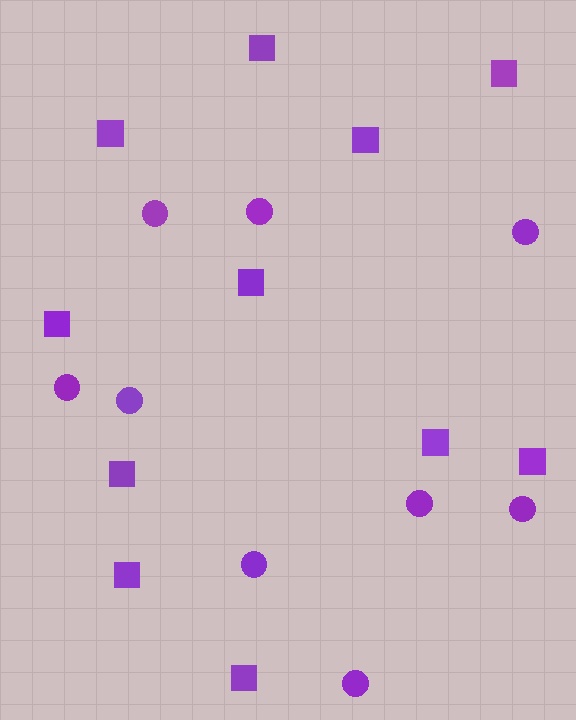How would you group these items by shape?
There are 2 groups: one group of squares (11) and one group of circles (9).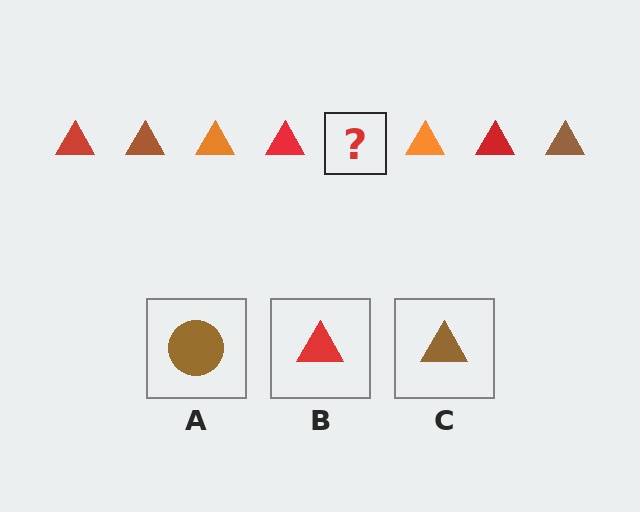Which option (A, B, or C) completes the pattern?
C.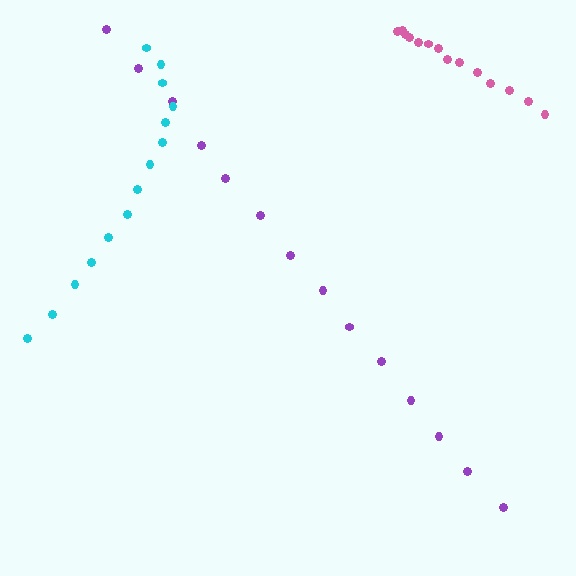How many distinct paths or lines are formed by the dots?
There are 3 distinct paths.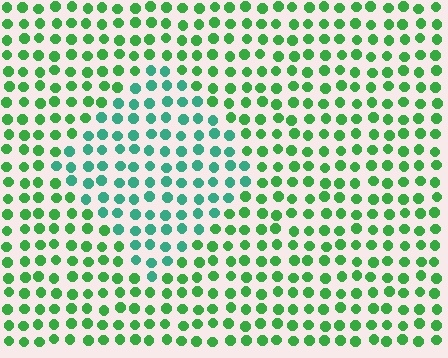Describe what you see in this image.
The image is filled with small green elements in a uniform arrangement. A diamond-shaped region is visible where the elements are tinted to a slightly different hue, forming a subtle color boundary.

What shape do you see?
I see a diamond.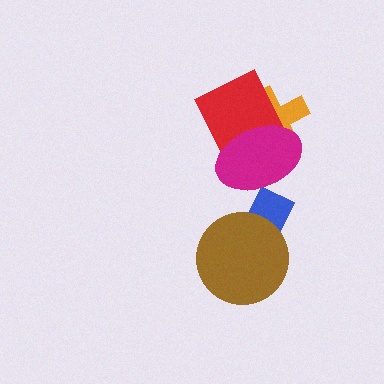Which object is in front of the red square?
The magenta ellipse is in front of the red square.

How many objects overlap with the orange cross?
2 objects overlap with the orange cross.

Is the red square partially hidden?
Yes, it is partially covered by another shape.